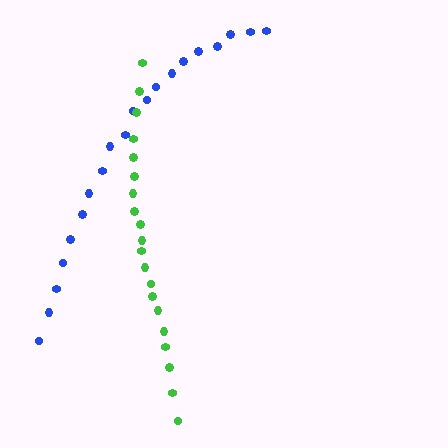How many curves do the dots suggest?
There are 2 distinct paths.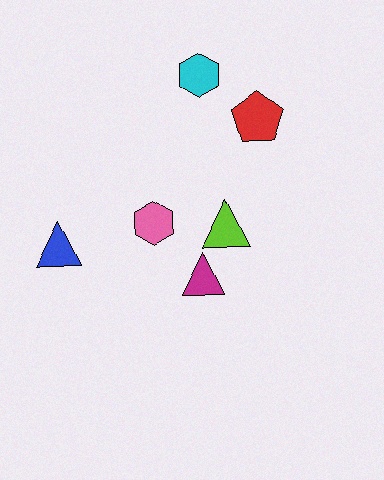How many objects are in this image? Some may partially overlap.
There are 6 objects.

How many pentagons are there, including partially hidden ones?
There is 1 pentagon.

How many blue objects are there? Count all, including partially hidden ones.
There is 1 blue object.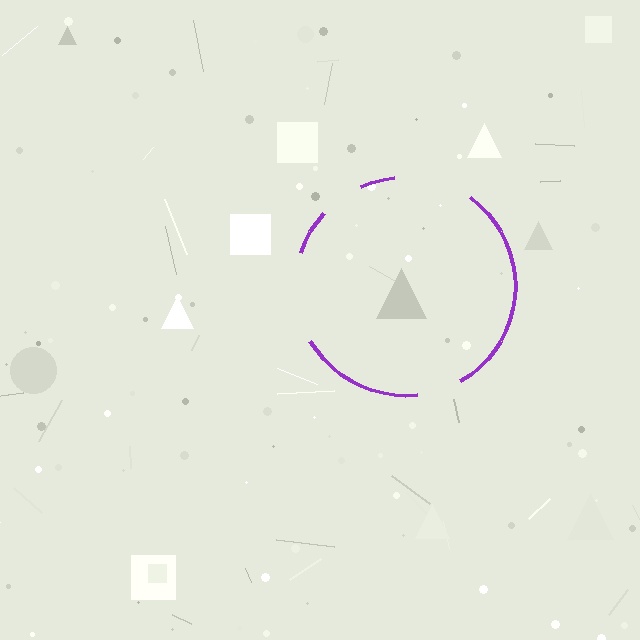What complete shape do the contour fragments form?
The contour fragments form a circle.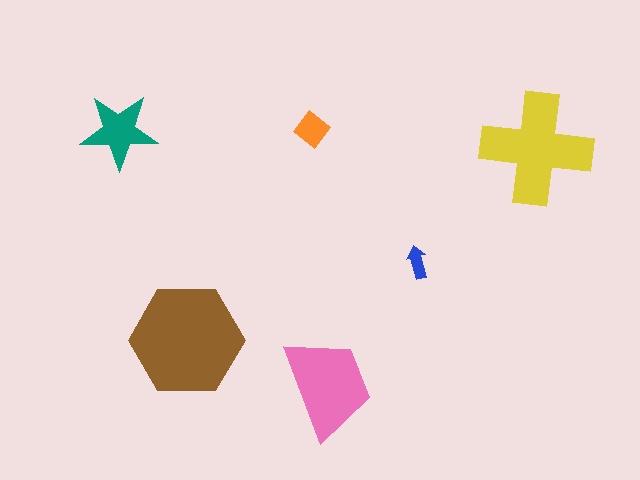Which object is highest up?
The orange diamond is topmost.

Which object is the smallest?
The blue arrow.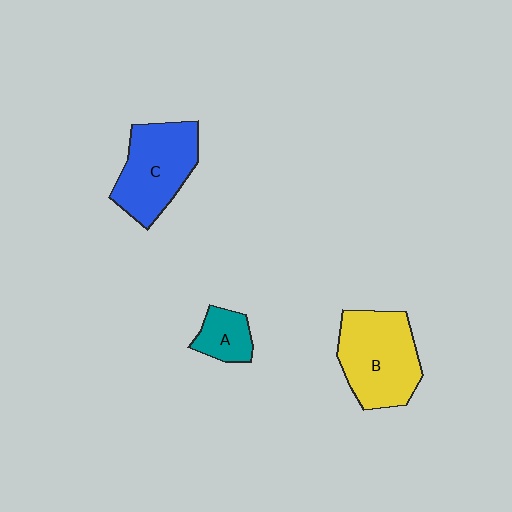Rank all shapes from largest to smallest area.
From largest to smallest: B (yellow), C (blue), A (teal).